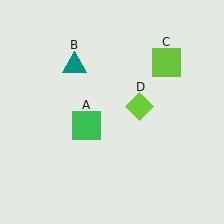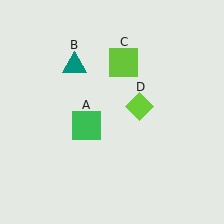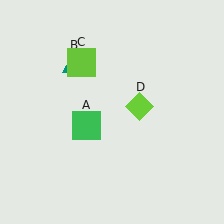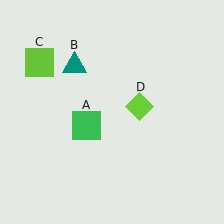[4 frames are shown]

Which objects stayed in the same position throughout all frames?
Green square (object A) and teal triangle (object B) and lime diamond (object D) remained stationary.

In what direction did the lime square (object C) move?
The lime square (object C) moved left.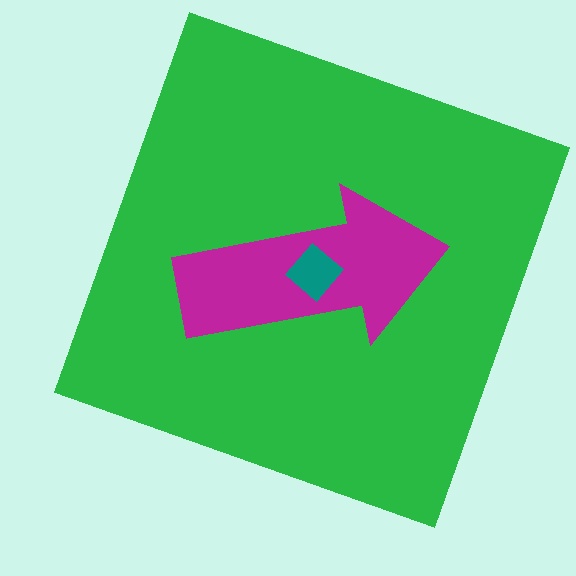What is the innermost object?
The teal diamond.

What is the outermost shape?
The green square.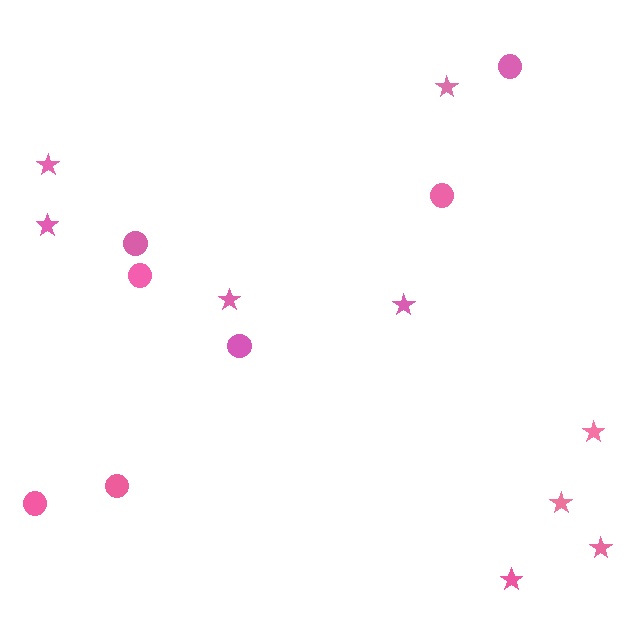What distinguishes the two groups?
There are 2 groups: one group of stars (9) and one group of circles (7).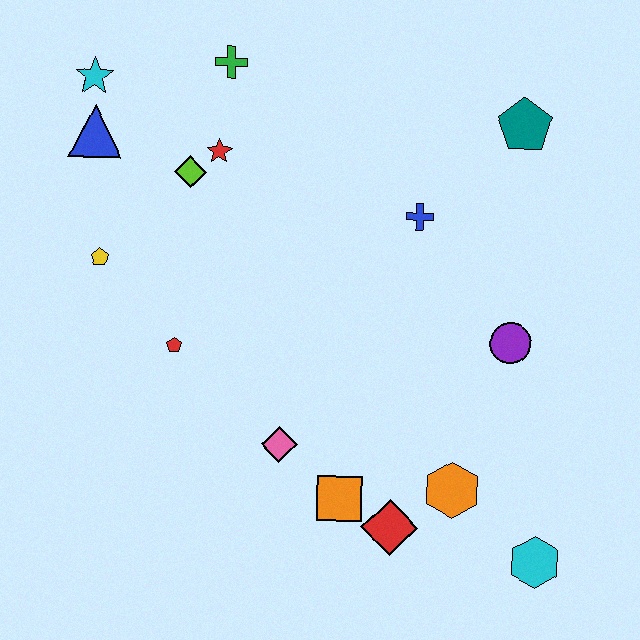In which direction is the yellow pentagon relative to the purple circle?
The yellow pentagon is to the left of the purple circle.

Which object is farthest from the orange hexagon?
The cyan star is farthest from the orange hexagon.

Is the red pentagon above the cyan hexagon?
Yes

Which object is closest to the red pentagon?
The yellow pentagon is closest to the red pentagon.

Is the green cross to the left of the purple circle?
Yes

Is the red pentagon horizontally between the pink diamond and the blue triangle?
Yes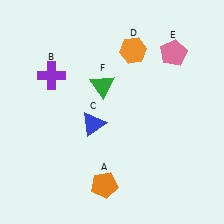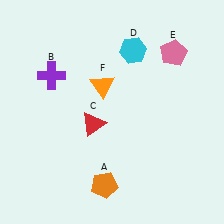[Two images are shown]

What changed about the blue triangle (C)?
In Image 1, C is blue. In Image 2, it changed to red.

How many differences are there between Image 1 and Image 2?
There are 3 differences between the two images.